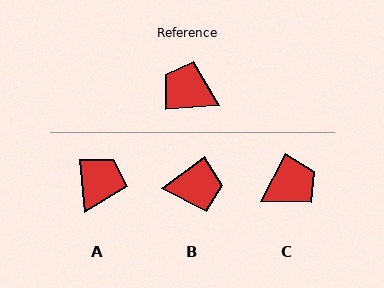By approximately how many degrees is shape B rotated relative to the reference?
Approximately 148 degrees clockwise.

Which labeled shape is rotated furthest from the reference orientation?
B, about 148 degrees away.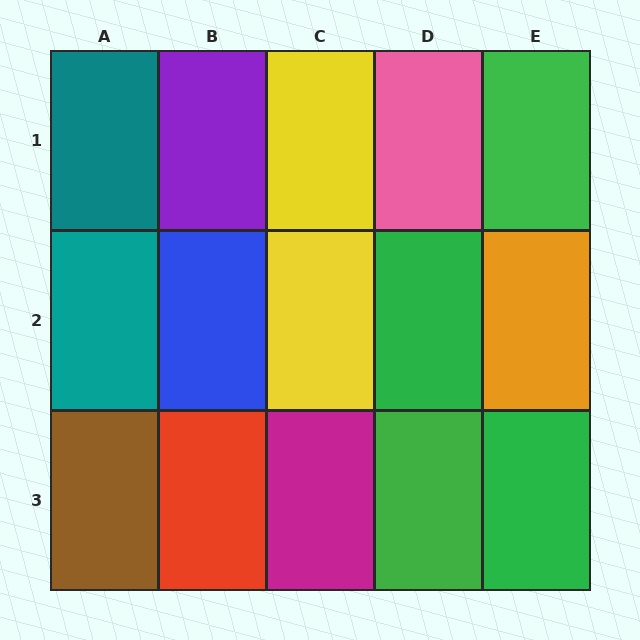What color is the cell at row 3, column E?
Green.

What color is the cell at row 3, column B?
Red.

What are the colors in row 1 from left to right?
Teal, purple, yellow, pink, green.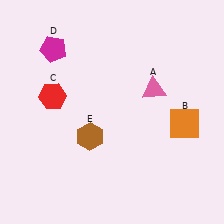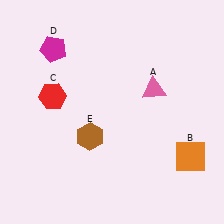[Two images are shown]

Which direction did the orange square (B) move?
The orange square (B) moved down.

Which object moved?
The orange square (B) moved down.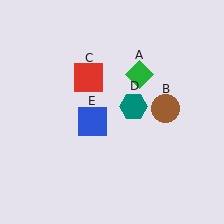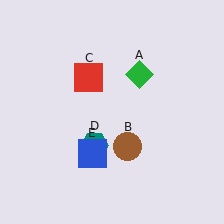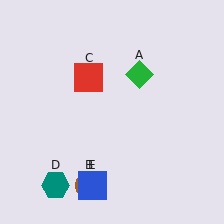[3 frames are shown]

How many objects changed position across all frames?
3 objects changed position: brown circle (object B), teal hexagon (object D), blue square (object E).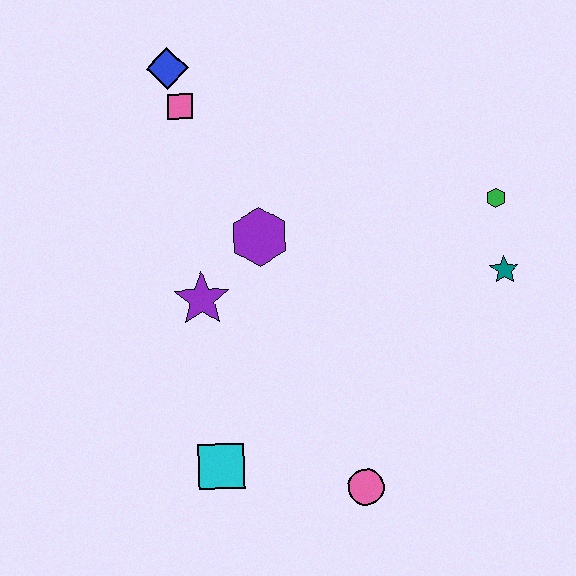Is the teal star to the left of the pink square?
No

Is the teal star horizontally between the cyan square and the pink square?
No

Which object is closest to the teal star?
The green hexagon is closest to the teal star.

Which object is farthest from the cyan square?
The blue diamond is farthest from the cyan square.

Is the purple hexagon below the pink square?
Yes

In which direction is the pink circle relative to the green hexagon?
The pink circle is below the green hexagon.